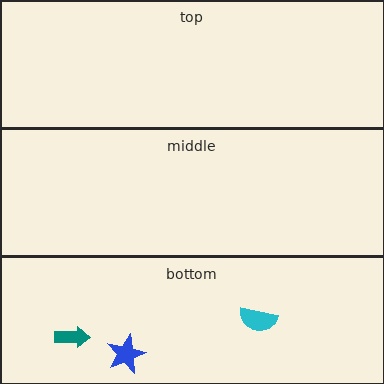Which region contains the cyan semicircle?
The bottom region.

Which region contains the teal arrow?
The bottom region.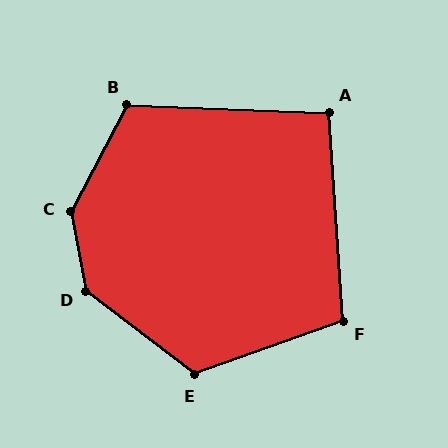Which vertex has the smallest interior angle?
A, at approximately 96 degrees.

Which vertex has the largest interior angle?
C, at approximately 142 degrees.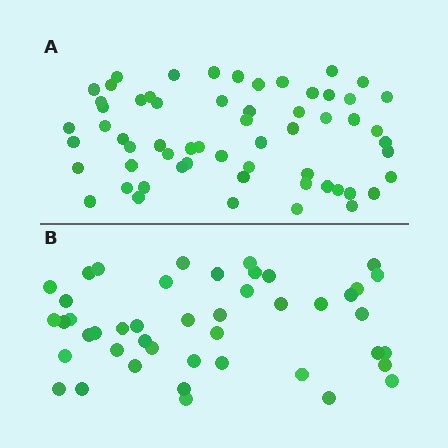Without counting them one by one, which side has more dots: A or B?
Region A (the top region) has more dots.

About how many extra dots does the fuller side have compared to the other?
Region A has approximately 15 more dots than region B.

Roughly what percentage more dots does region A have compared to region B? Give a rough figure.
About 35% more.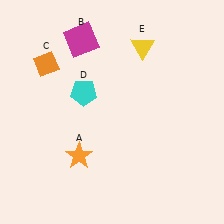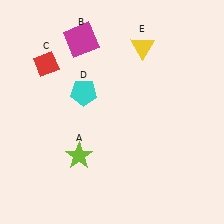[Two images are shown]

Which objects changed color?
A changed from orange to lime. C changed from orange to red.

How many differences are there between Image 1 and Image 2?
There are 2 differences between the two images.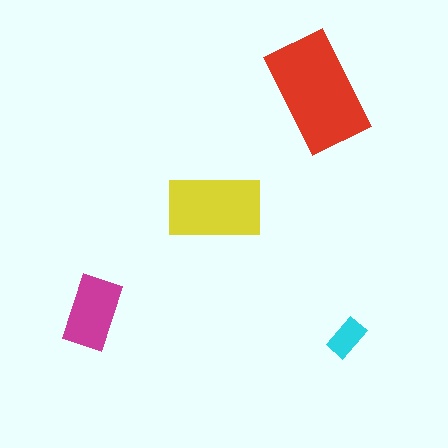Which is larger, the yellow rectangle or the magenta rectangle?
The yellow one.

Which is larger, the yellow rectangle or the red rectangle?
The red one.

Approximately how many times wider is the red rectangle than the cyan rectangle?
About 3 times wider.